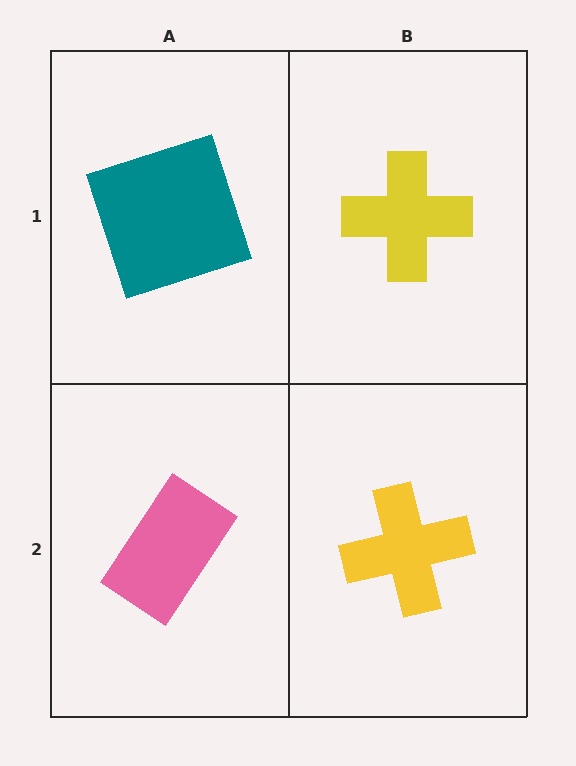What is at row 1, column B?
A yellow cross.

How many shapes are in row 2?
2 shapes.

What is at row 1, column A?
A teal square.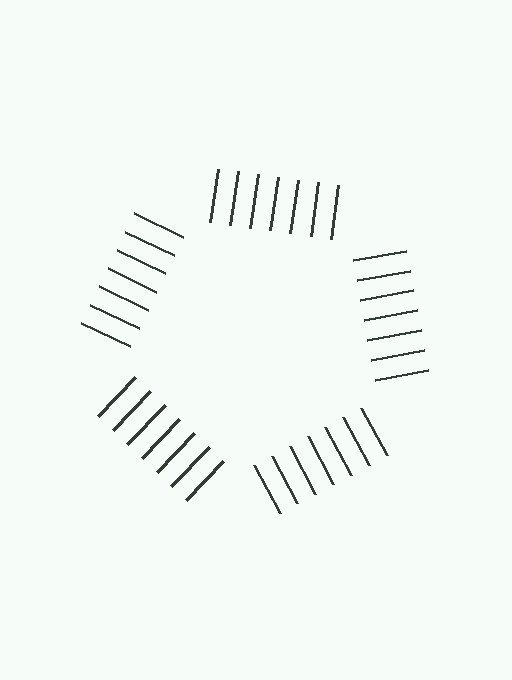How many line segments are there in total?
35 — 7 along each of the 5 edges.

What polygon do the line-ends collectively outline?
An illusory pentagon — the line segments terminate on its edges but no continuous stroke is drawn.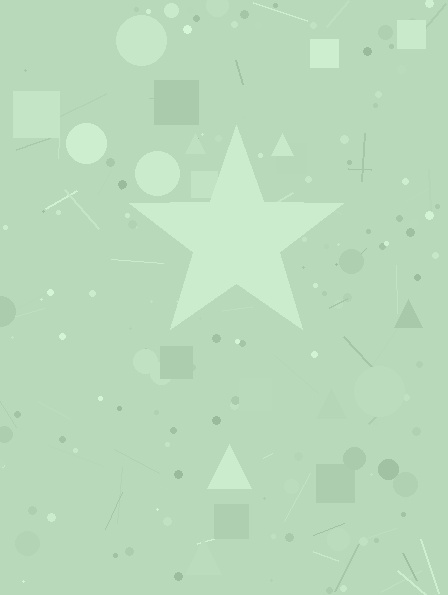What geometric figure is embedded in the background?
A star is embedded in the background.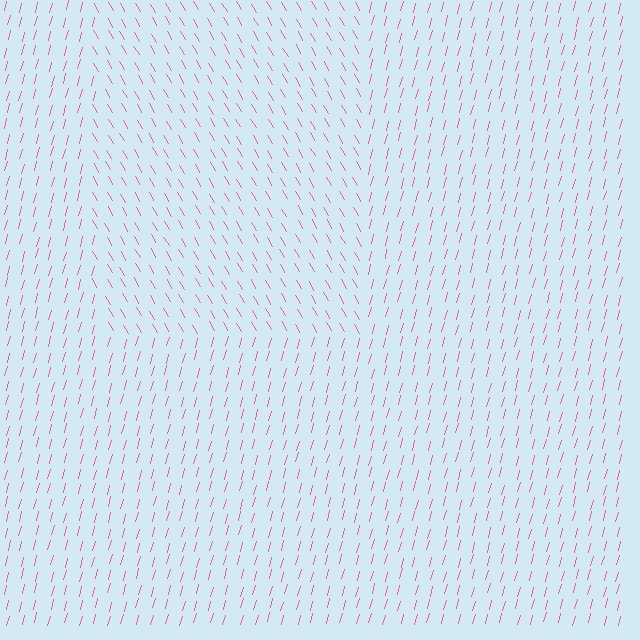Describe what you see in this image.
The image is filled with small pink line segments. A rectangle region in the image has lines oriented differently from the surrounding lines, creating a visible texture boundary.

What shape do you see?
I see a rectangle.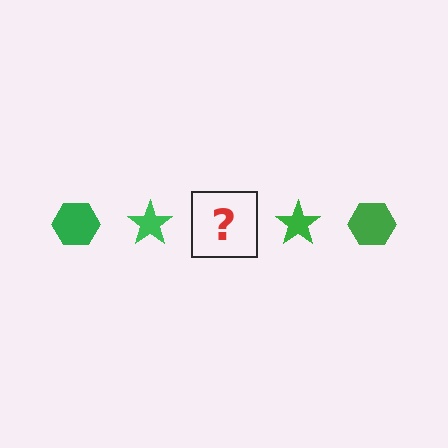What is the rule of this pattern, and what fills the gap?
The rule is that the pattern cycles through hexagon, star shapes in green. The gap should be filled with a green hexagon.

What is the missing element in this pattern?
The missing element is a green hexagon.